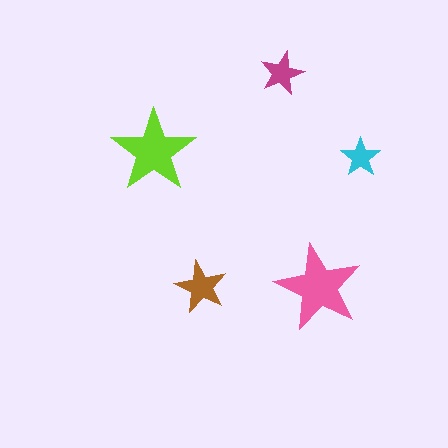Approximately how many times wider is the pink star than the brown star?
About 1.5 times wider.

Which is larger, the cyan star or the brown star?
The brown one.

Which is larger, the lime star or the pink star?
The pink one.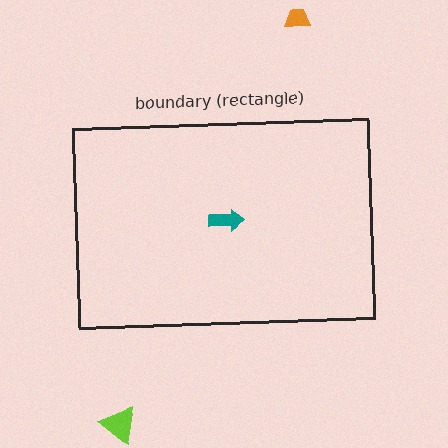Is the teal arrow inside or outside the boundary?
Inside.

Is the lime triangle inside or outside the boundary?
Outside.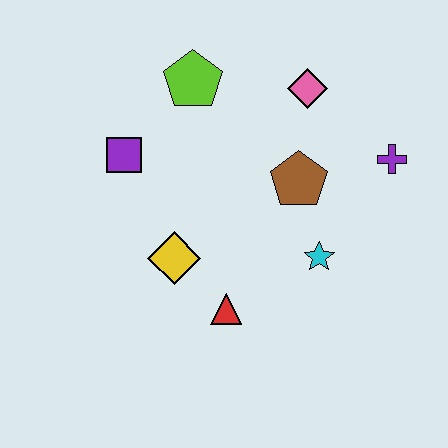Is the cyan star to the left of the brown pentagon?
No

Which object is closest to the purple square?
The lime pentagon is closest to the purple square.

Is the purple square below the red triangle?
No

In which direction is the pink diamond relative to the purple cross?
The pink diamond is to the left of the purple cross.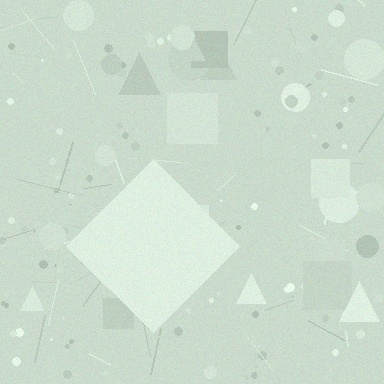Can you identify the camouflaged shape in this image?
The camouflaged shape is a diamond.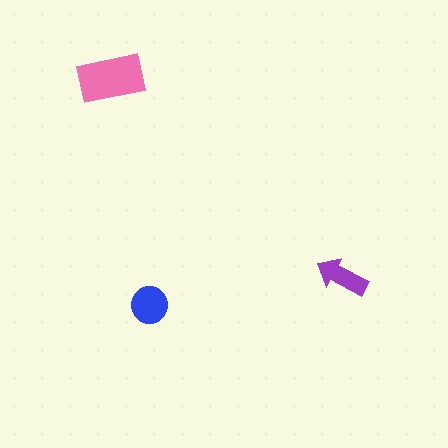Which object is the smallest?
The purple arrow.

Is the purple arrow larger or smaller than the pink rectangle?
Smaller.